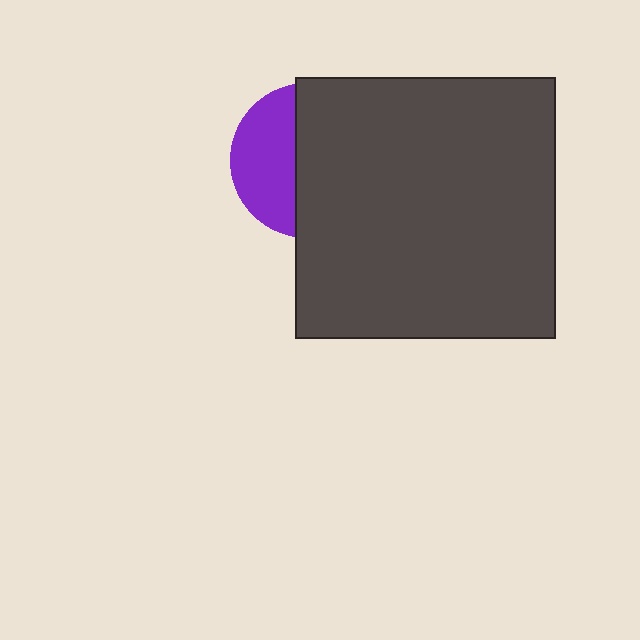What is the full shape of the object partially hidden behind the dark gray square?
The partially hidden object is a purple circle.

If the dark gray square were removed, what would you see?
You would see the complete purple circle.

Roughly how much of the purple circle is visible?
A small part of it is visible (roughly 40%).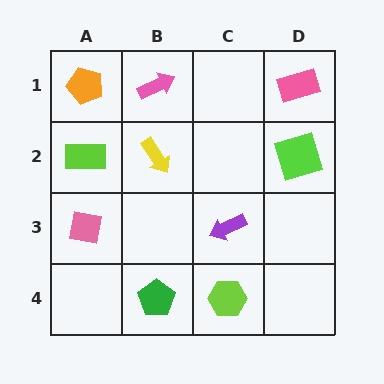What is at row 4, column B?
A green pentagon.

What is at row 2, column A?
A lime rectangle.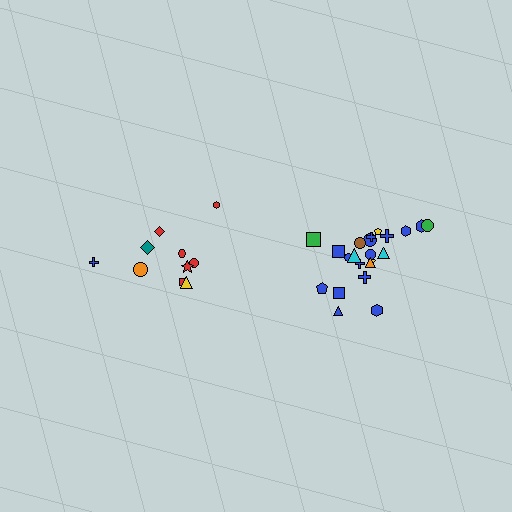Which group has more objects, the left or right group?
The right group.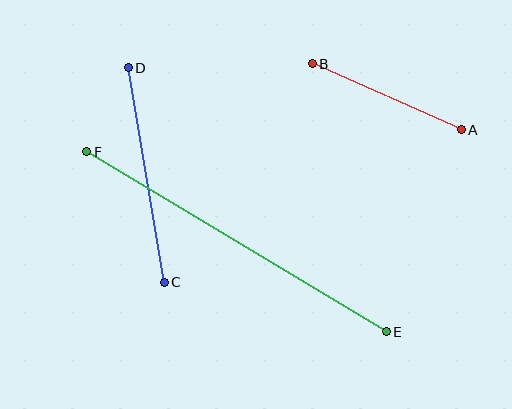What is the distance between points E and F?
The distance is approximately 350 pixels.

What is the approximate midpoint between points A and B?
The midpoint is at approximately (387, 97) pixels.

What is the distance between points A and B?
The distance is approximately 163 pixels.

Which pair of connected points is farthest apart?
Points E and F are farthest apart.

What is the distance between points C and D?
The distance is approximately 218 pixels.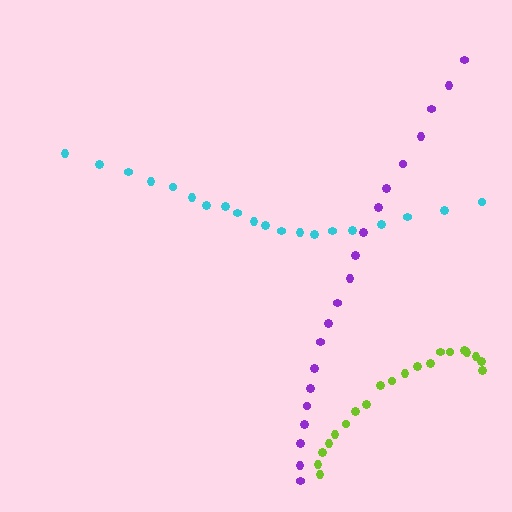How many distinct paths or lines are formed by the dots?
There are 3 distinct paths.